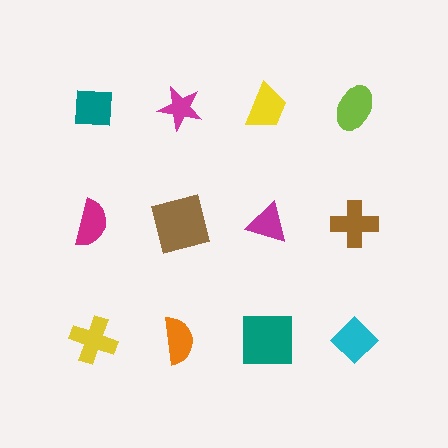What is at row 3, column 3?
A teal square.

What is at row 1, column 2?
A magenta star.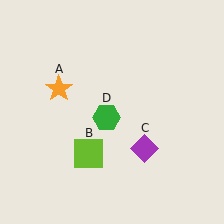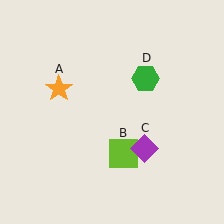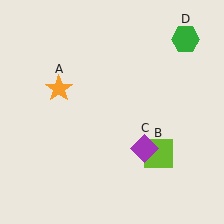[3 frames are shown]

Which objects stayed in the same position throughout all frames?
Orange star (object A) and purple diamond (object C) remained stationary.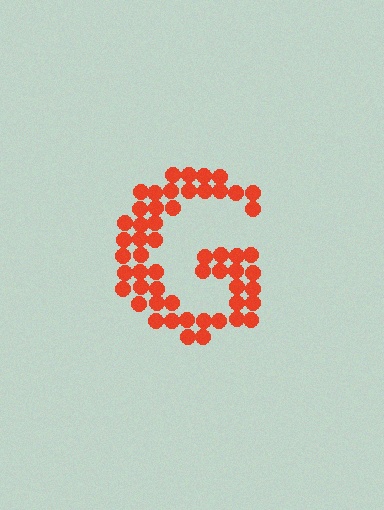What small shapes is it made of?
It is made of small circles.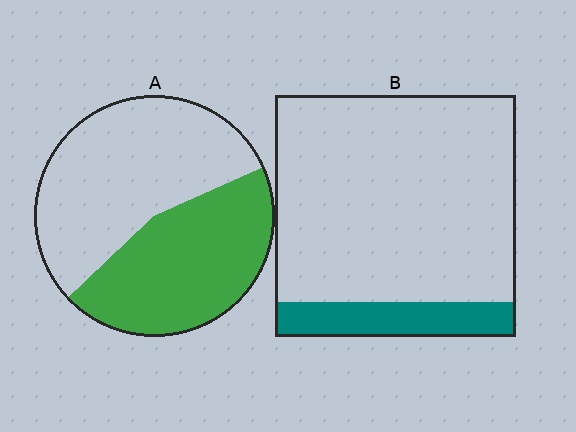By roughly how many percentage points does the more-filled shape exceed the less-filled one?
By roughly 30 percentage points (A over B).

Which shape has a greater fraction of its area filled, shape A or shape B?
Shape A.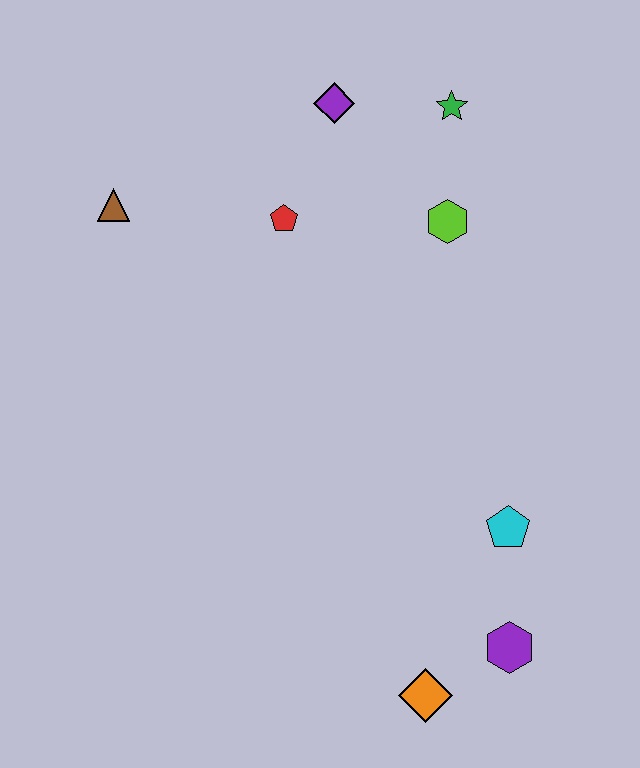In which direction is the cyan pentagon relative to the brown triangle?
The cyan pentagon is to the right of the brown triangle.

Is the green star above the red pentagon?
Yes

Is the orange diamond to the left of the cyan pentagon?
Yes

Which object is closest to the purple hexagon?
The orange diamond is closest to the purple hexagon.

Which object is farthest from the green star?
The orange diamond is farthest from the green star.